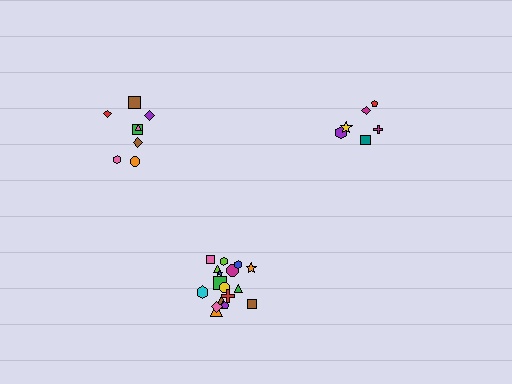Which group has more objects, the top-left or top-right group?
The top-left group.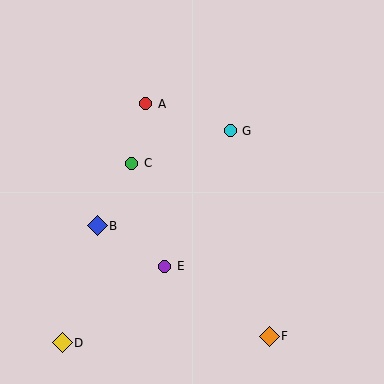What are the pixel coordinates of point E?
Point E is at (165, 266).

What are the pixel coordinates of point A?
Point A is at (146, 104).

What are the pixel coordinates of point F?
Point F is at (269, 336).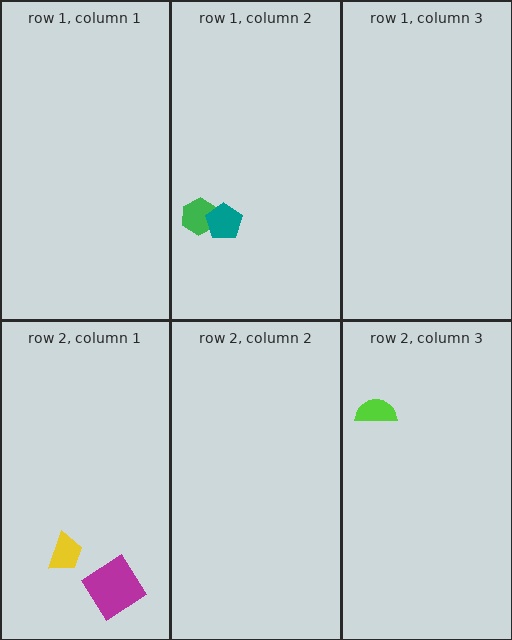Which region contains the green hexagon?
The row 1, column 2 region.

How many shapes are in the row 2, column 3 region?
1.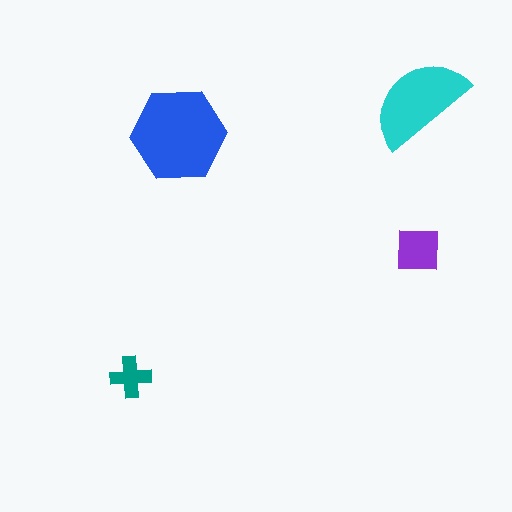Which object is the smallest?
The teal cross.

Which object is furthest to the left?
The teal cross is leftmost.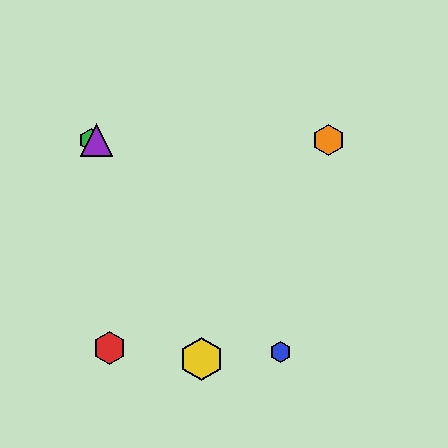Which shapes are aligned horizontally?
The green hexagon, the purple triangle, the orange hexagon are aligned horizontally.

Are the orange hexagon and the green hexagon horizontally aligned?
Yes, both are at y≈140.